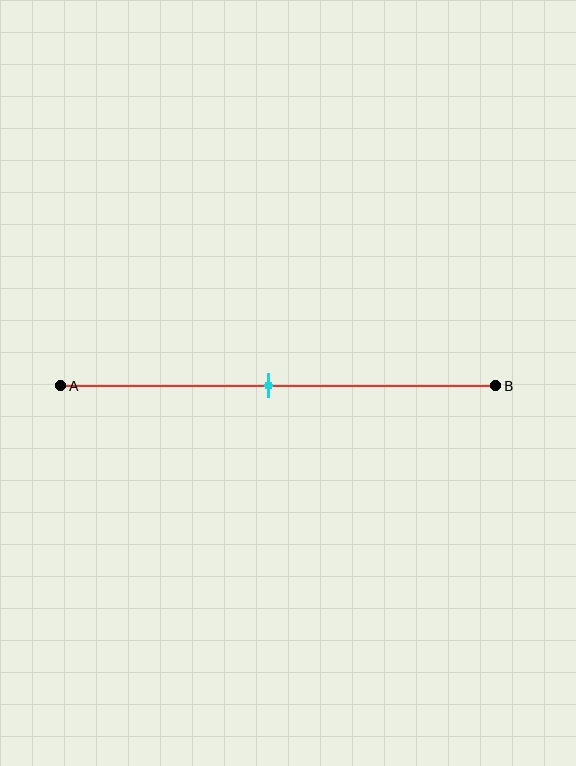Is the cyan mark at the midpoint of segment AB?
Yes, the mark is approximately at the midpoint.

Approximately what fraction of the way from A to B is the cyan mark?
The cyan mark is approximately 50% of the way from A to B.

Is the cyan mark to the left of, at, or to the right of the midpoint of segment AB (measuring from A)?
The cyan mark is approximately at the midpoint of segment AB.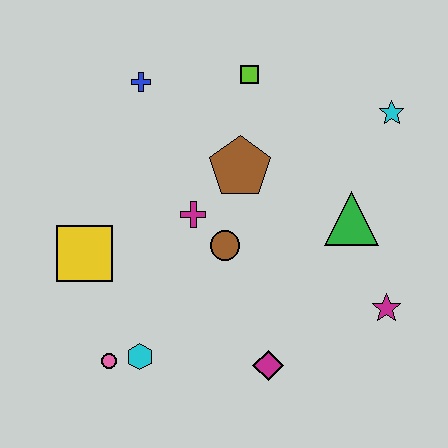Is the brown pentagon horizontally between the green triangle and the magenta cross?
Yes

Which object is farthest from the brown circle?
The cyan star is farthest from the brown circle.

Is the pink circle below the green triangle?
Yes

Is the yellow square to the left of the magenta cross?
Yes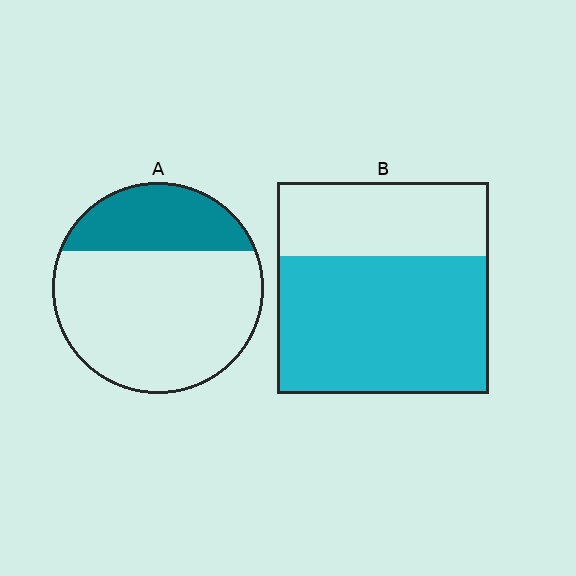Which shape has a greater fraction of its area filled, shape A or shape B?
Shape B.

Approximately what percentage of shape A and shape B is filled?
A is approximately 30% and B is approximately 65%.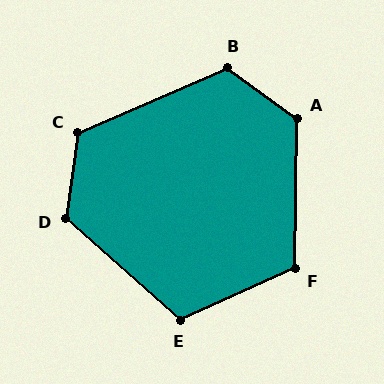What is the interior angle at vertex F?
Approximately 115 degrees (obtuse).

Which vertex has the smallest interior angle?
E, at approximately 114 degrees.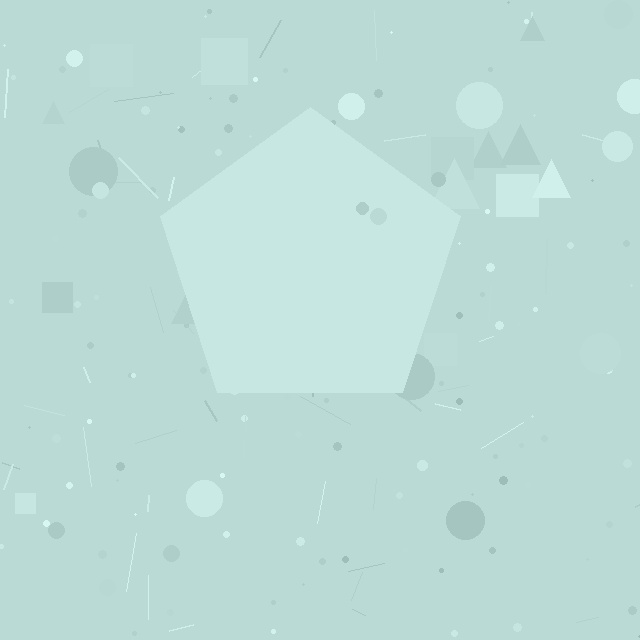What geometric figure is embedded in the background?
A pentagon is embedded in the background.